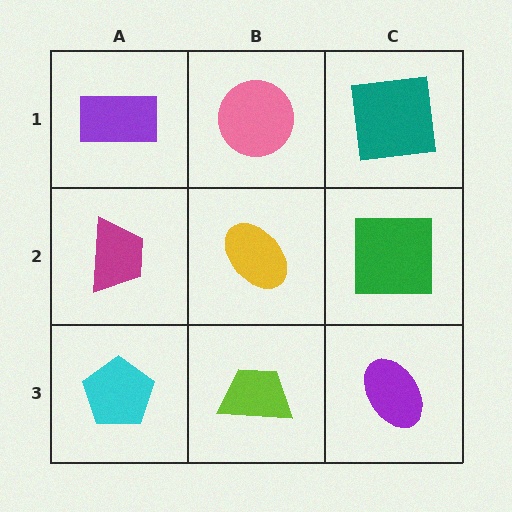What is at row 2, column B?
A yellow ellipse.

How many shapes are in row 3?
3 shapes.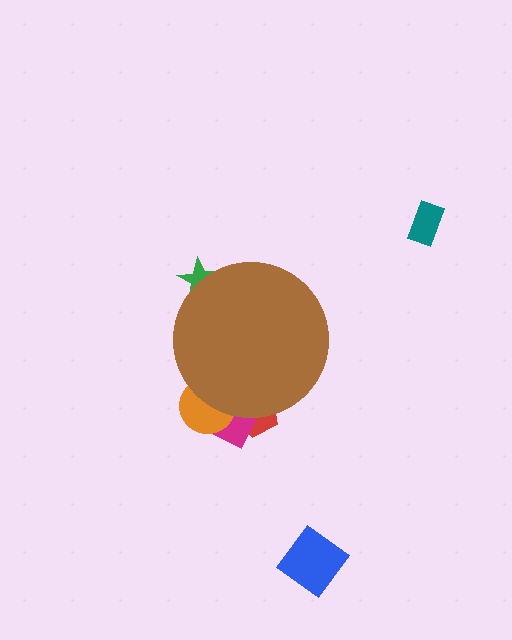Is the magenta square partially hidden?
Yes, the magenta square is partially hidden behind the brown circle.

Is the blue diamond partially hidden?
No, the blue diamond is fully visible.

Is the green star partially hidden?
Yes, the green star is partially hidden behind the brown circle.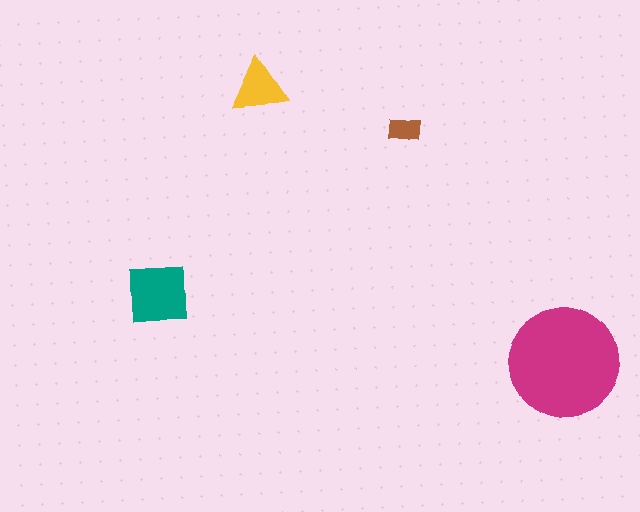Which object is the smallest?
The brown rectangle.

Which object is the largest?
The magenta circle.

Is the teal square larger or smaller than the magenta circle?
Smaller.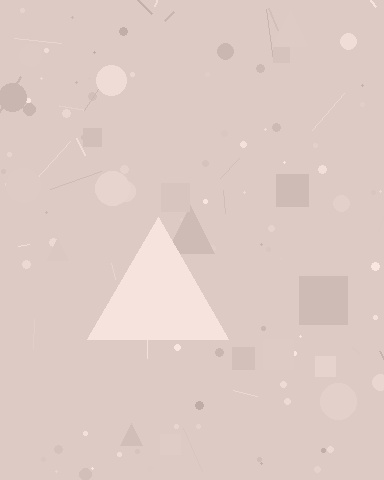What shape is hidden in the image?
A triangle is hidden in the image.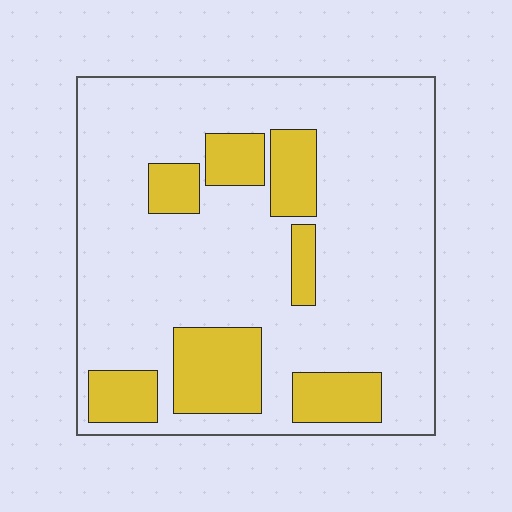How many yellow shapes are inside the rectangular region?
7.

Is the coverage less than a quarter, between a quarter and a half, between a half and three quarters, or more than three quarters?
Less than a quarter.